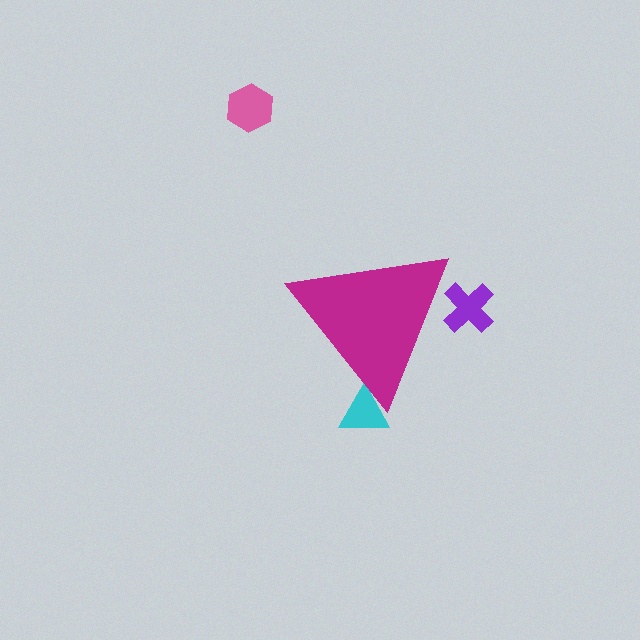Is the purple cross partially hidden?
Yes, the purple cross is partially hidden behind the magenta triangle.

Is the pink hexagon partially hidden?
No, the pink hexagon is fully visible.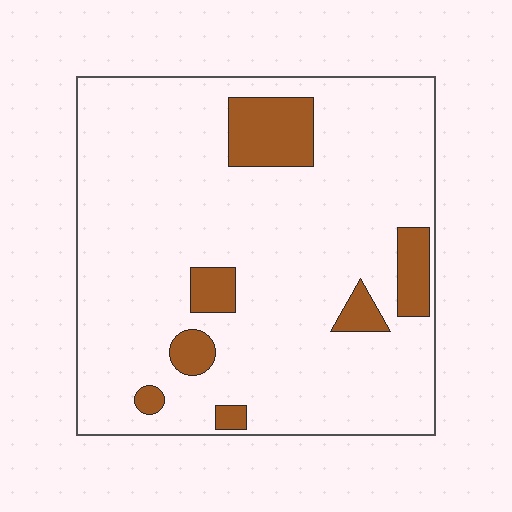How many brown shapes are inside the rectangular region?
7.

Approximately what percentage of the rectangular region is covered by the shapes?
Approximately 10%.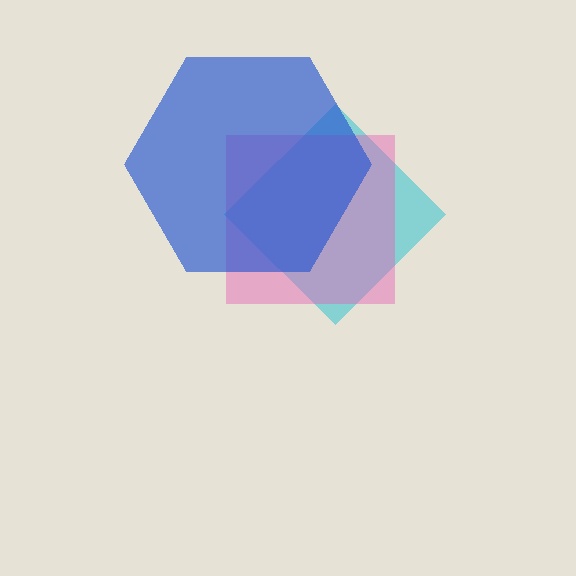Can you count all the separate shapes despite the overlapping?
Yes, there are 3 separate shapes.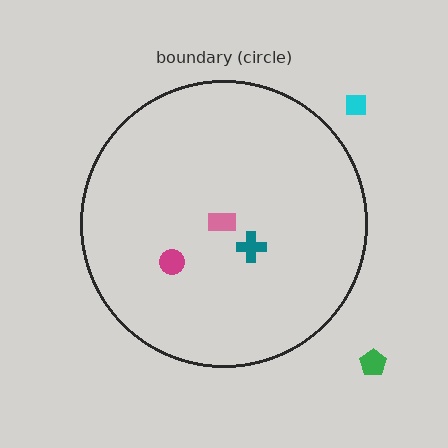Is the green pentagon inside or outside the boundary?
Outside.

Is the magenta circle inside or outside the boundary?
Inside.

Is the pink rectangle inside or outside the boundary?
Inside.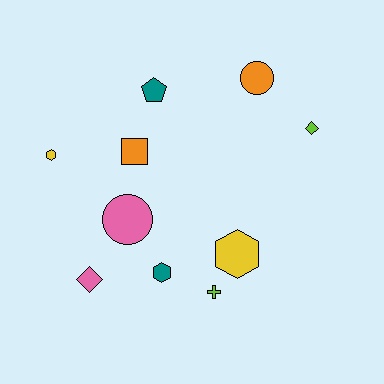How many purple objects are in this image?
There are no purple objects.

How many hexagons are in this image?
There are 3 hexagons.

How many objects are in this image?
There are 10 objects.